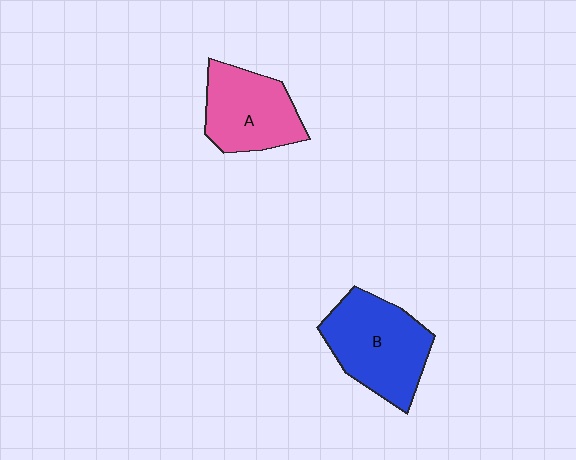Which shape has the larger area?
Shape B (blue).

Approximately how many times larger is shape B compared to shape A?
Approximately 1.2 times.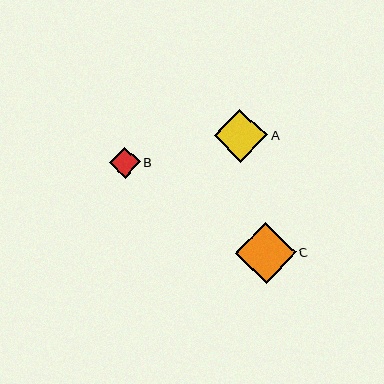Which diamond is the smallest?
Diamond B is the smallest with a size of approximately 30 pixels.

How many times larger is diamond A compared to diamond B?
Diamond A is approximately 1.8 times the size of diamond B.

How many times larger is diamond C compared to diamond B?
Diamond C is approximately 2.0 times the size of diamond B.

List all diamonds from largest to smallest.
From largest to smallest: C, A, B.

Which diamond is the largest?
Diamond C is the largest with a size of approximately 60 pixels.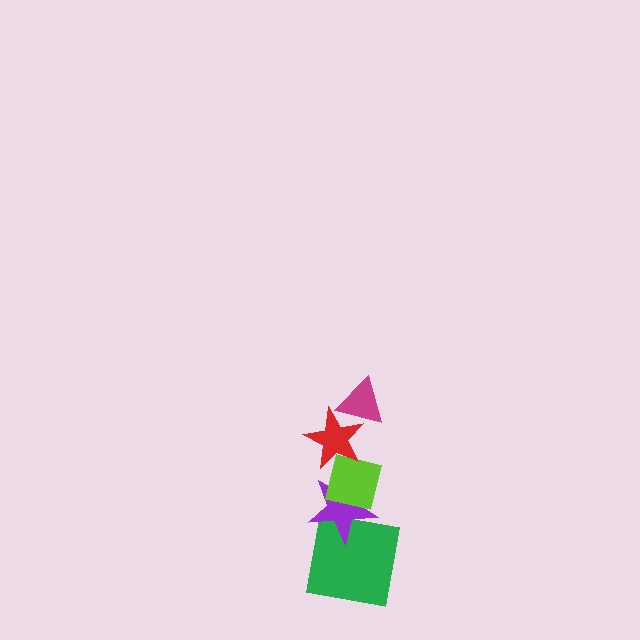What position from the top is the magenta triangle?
The magenta triangle is 1st from the top.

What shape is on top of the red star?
The magenta triangle is on top of the red star.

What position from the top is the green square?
The green square is 5th from the top.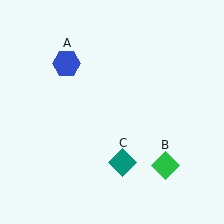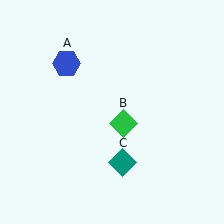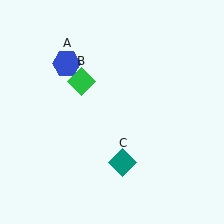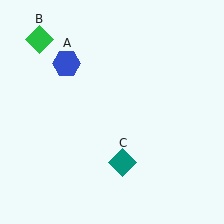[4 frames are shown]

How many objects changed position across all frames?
1 object changed position: green diamond (object B).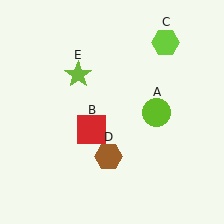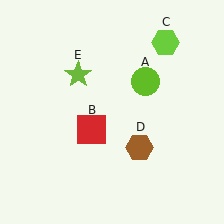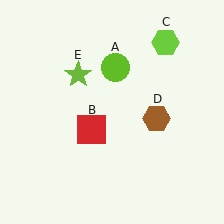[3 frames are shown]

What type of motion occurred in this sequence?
The lime circle (object A), brown hexagon (object D) rotated counterclockwise around the center of the scene.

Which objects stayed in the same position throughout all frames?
Red square (object B) and lime hexagon (object C) and lime star (object E) remained stationary.